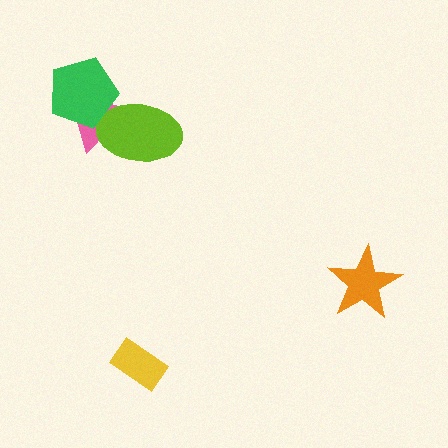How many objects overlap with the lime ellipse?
2 objects overlap with the lime ellipse.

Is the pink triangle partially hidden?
Yes, it is partially covered by another shape.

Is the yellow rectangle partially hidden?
No, no other shape covers it.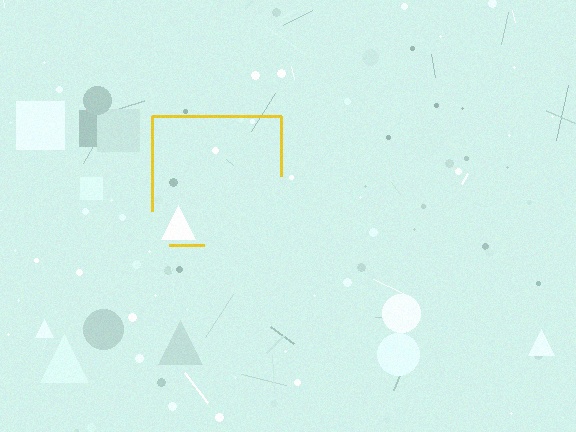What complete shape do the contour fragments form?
The contour fragments form a square.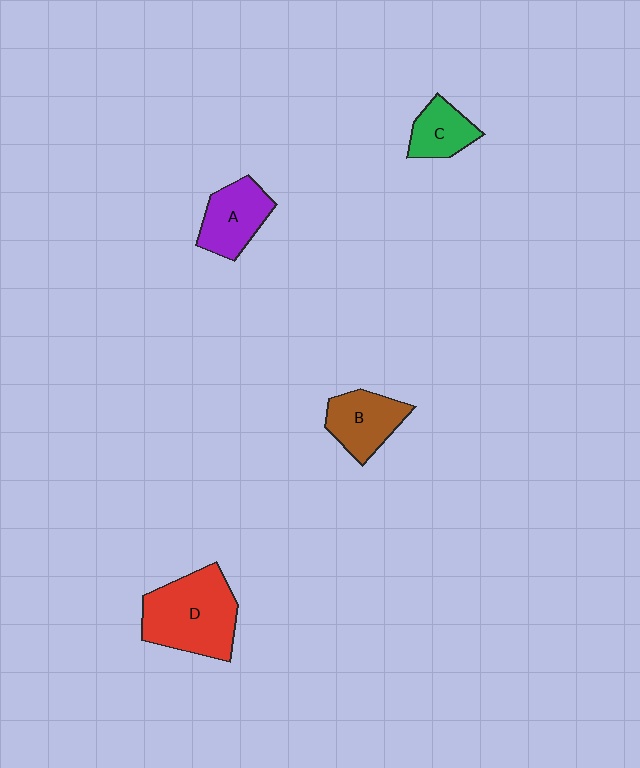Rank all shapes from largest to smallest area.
From largest to smallest: D (red), B (brown), A (purple), C (green).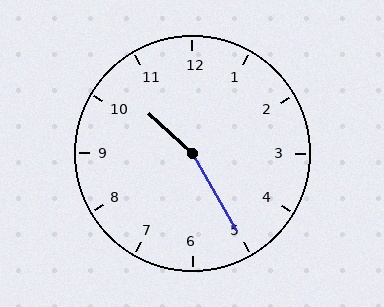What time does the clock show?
10:25.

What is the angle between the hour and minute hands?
Approximately 162 degrees.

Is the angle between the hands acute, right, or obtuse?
It is obtuse.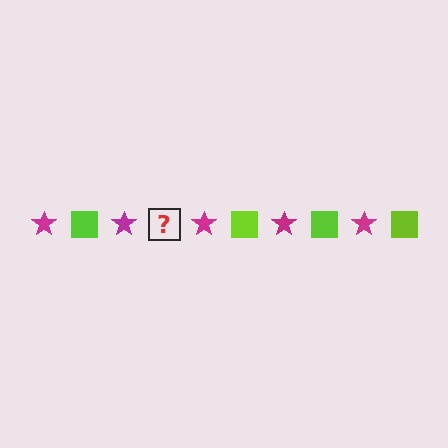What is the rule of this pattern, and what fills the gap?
The rule is that the pattern alternates between magenta star and lime square. The gap should be filled with a lime square.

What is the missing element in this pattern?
The missing element is a lime square.